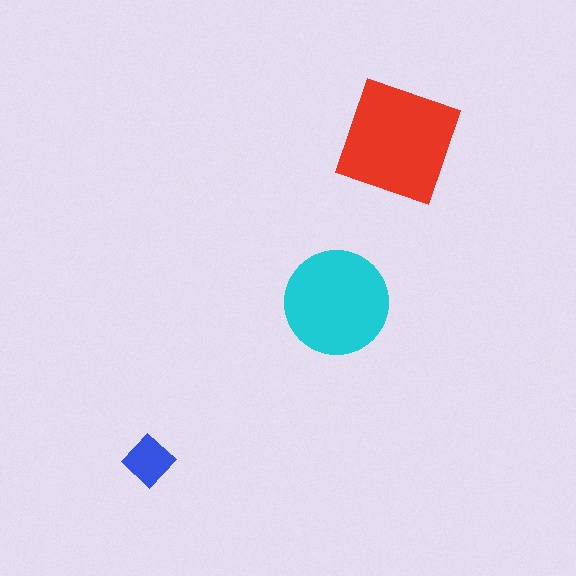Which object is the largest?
The red square.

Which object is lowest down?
The blue diamond is bottommost.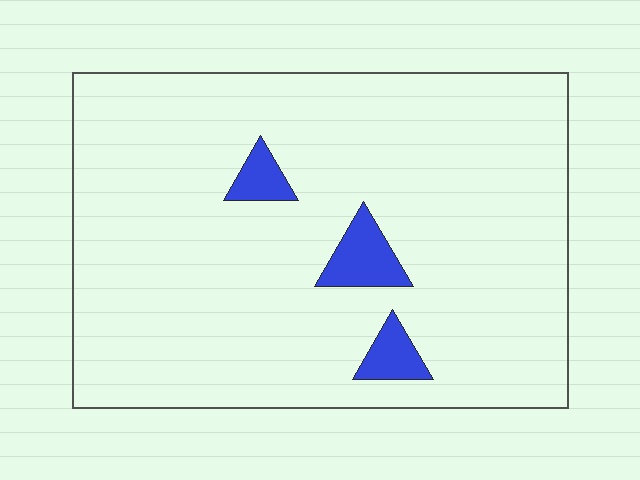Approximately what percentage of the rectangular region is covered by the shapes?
Approximately 5%.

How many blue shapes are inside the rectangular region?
3.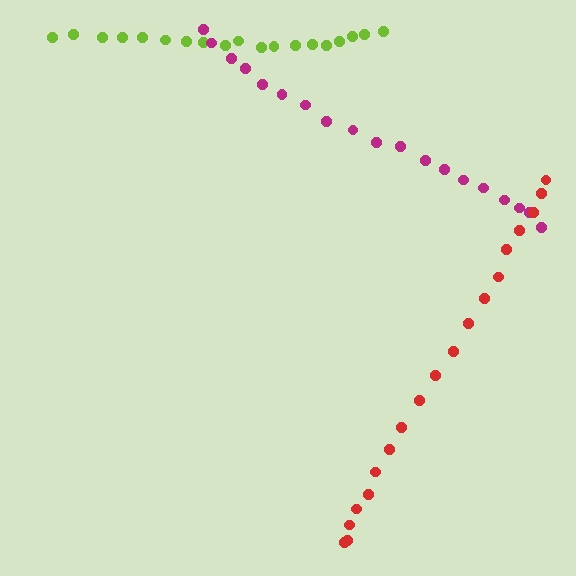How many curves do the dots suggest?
There are 3 distinct paths.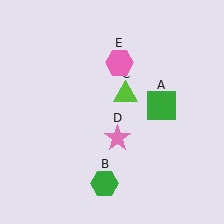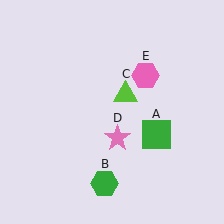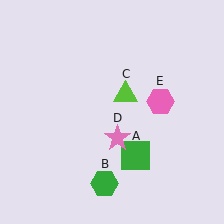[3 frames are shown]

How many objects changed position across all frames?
2 objects changed position: green square (object A), pink hexagon (object E).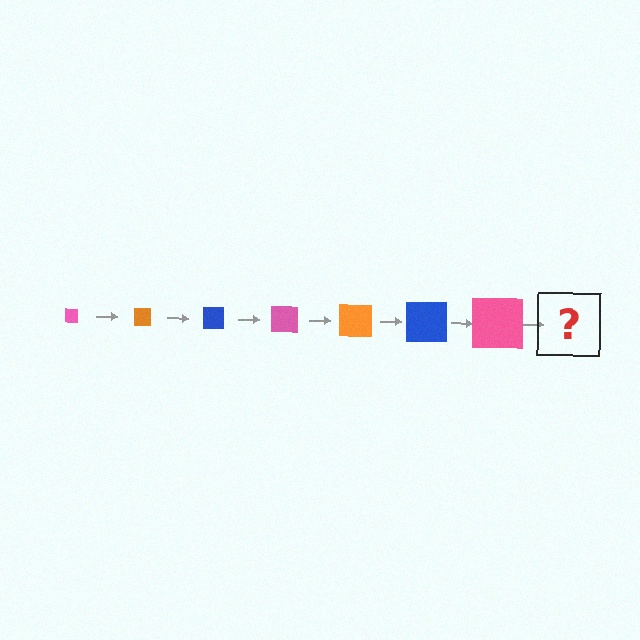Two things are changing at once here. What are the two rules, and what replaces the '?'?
The two rules are that the square grows larger each step and the color cycles through pink, orange, and blue. The '?' should be an orange square, larger than the previous one.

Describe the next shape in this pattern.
It should be an orange square, larger than the previous one.